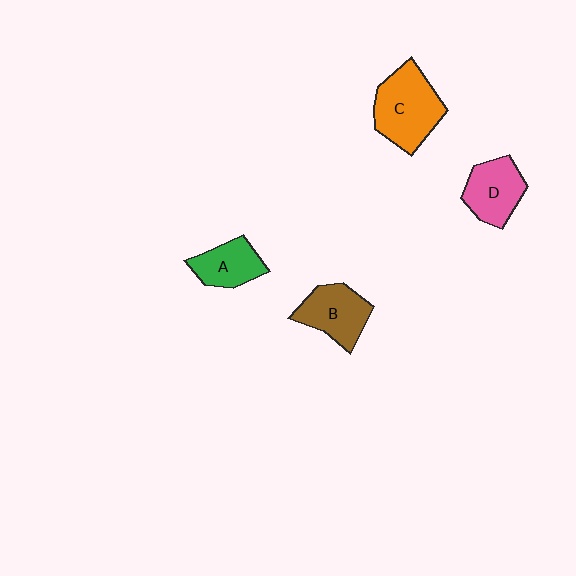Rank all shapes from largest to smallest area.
From largest to smallest: C (orange), B (brown), D (pink), A (green).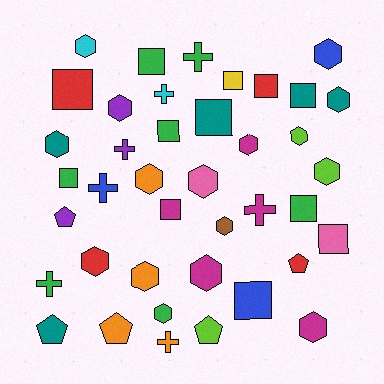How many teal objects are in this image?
There are 5 teal objects.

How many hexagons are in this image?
There are 16 hexagons.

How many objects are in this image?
There are 40 objects.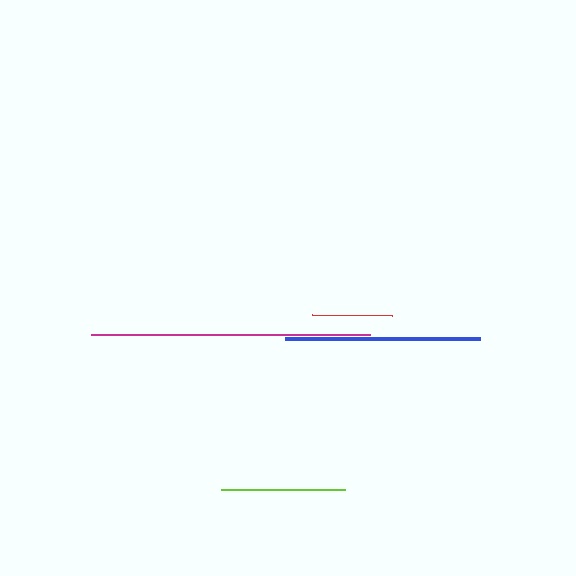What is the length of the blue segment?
The blue segment is approximately 194 pixels long.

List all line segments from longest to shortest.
From longest to shortest: magenta, blue, lime, red.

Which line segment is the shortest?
The red line is the shortest at approximately 80 pixels.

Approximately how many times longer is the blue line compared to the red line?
The blue line is approximately 2.4 times the length of the red line.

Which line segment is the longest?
The magenta line is the longest at approximately 279 pixels.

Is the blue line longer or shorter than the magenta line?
The magenta line is longer than the blue line.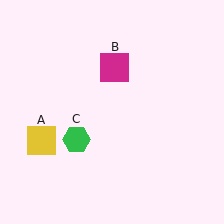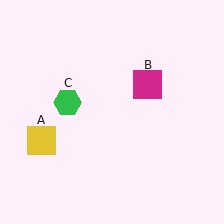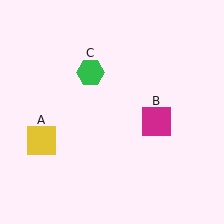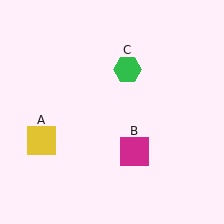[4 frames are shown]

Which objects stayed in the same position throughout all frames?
Yellow square (object A) remained stationary.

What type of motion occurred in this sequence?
The magenta square (object B), green hexagon (object C) rotated clockwise around the center of the scene.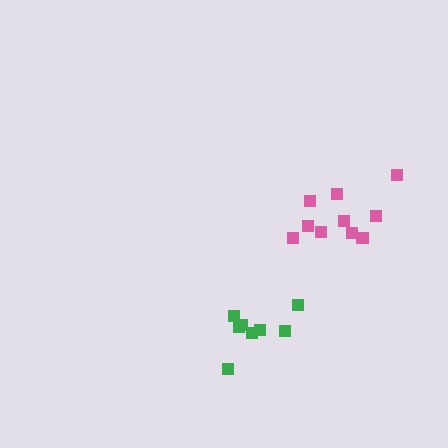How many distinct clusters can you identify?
There are 2 distinct clusters.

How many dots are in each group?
Group 1: 8 dots, Group 2: 10 dots (18 total).